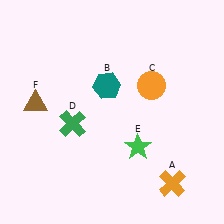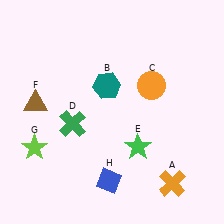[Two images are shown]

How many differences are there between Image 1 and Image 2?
There are 2 differences between the two images.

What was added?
A lime star (G), a blue diamond (H) were added in Image 2.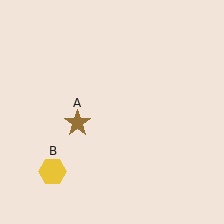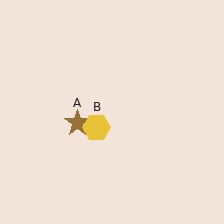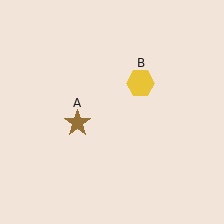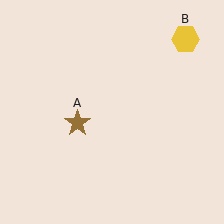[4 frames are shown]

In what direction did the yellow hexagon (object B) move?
The yellow hexagon (object B) moved up and to the right.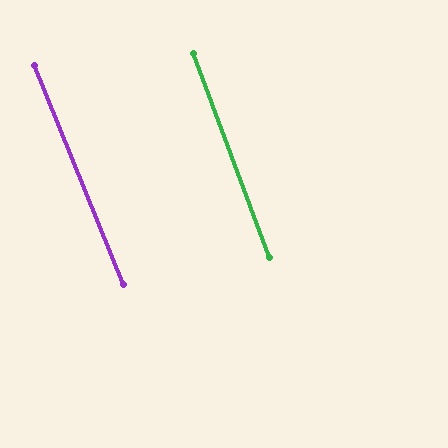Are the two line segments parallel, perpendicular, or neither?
Parallel — their directions differ by only 1.9°.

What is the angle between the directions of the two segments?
Approximately 2 degrees.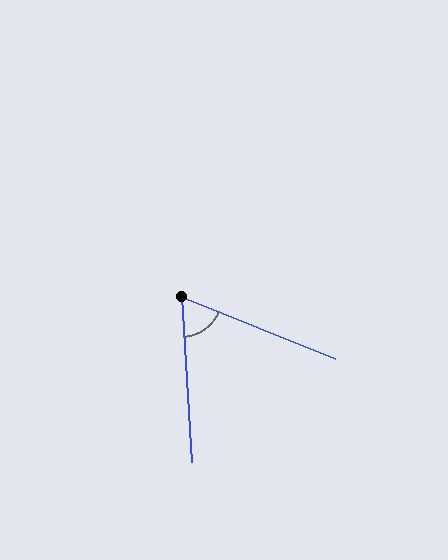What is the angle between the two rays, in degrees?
Approximately 65 degrees.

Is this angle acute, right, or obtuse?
It is acute.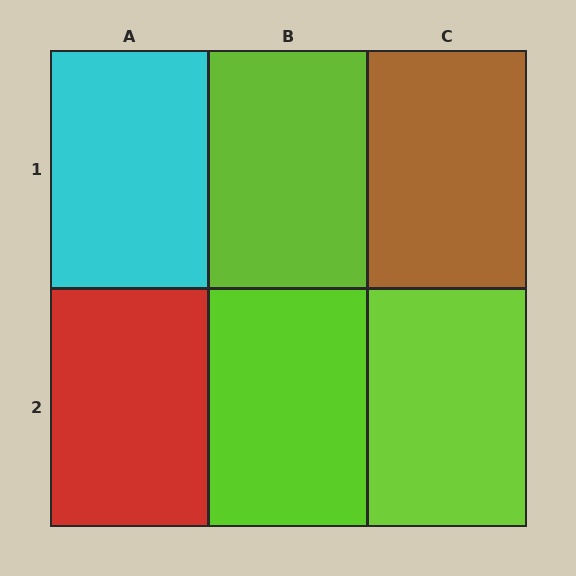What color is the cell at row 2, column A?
Red.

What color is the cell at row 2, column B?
Lime.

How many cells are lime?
3 cells are lime.